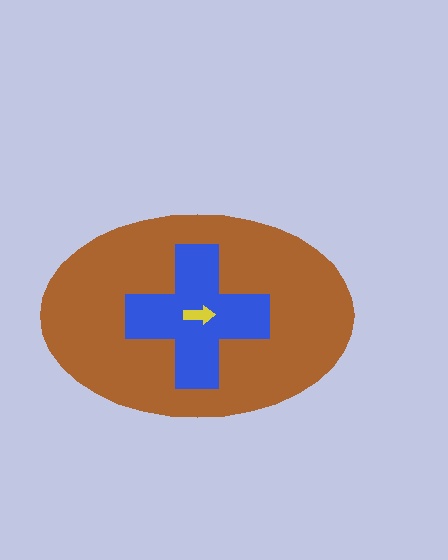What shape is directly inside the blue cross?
The yellow arrow.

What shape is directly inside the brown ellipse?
The blue cross.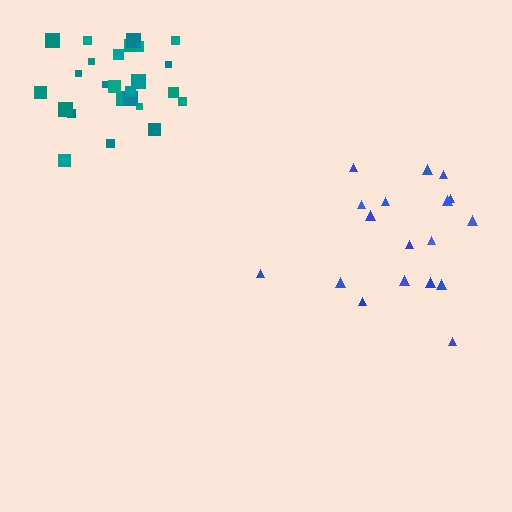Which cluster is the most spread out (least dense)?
Blue.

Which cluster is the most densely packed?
Teal.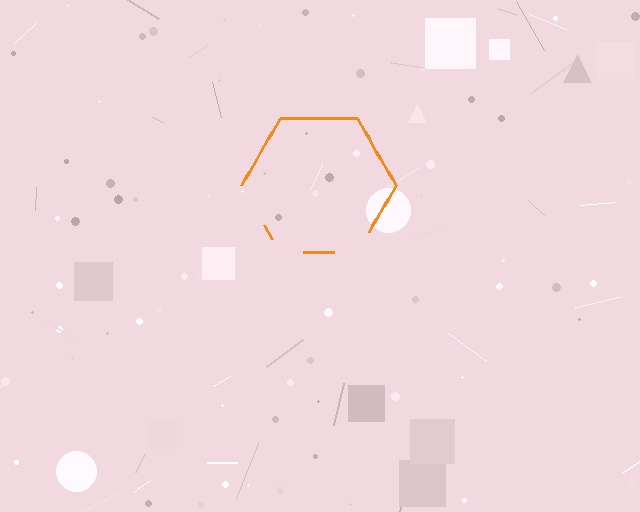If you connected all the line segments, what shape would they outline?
They would outline a hexagon.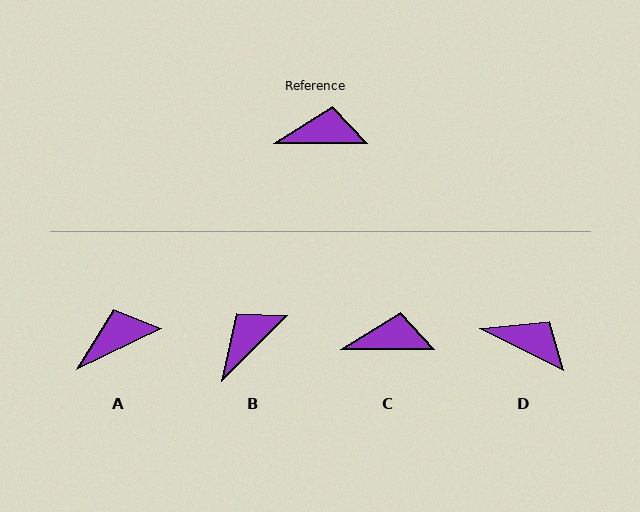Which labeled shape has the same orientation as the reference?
C.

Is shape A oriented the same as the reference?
No, it is off by about 26 degrees.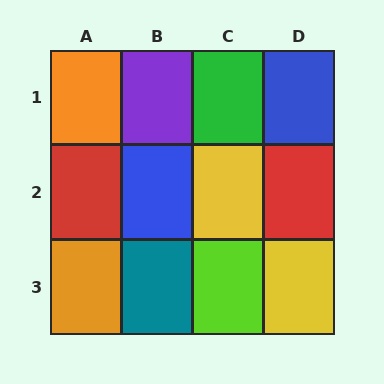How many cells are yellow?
2 cells are yellow.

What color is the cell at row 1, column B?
Purple.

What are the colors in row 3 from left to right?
Orange, teal, lime, yellow.